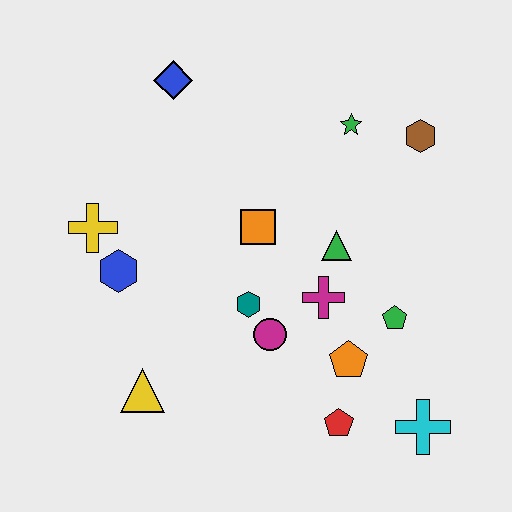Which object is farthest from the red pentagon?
The blue diamond is farthest from the red pentagon.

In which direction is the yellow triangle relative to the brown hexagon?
The yellow triangle is to the left of the brown hexagon.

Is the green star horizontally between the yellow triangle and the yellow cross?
No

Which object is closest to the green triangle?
The magenta cross is closest to the green triangle.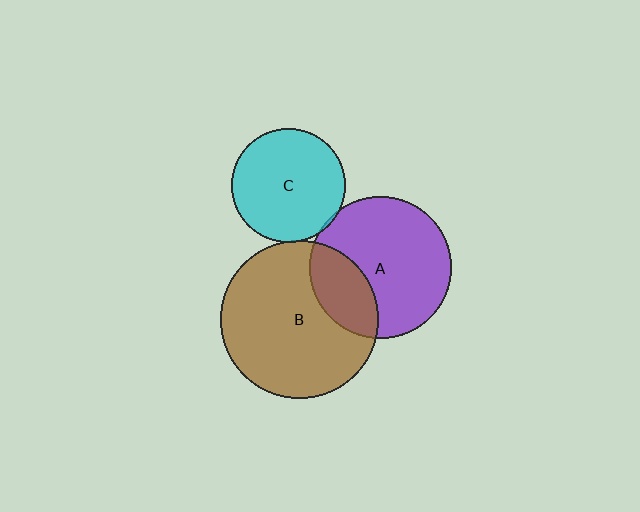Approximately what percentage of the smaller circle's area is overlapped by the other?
Approximately 5%.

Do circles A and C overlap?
Yes.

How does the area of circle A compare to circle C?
Approximately 1.5 times.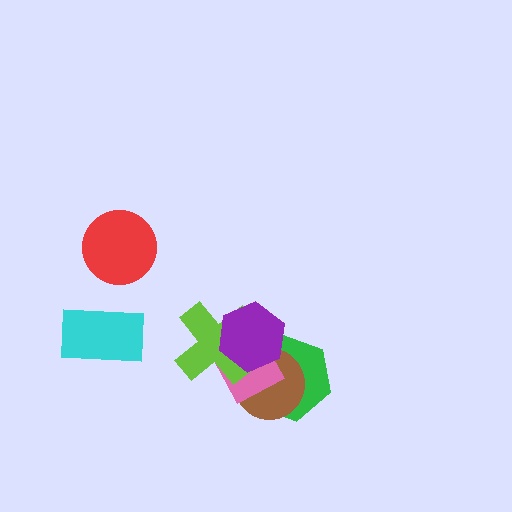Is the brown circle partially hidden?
Yes, it is partially covered by another shape.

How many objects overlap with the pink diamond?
4 objects overlap with the pink diamond.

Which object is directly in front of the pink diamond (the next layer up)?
The lime cross is directly in front of the pink diamond.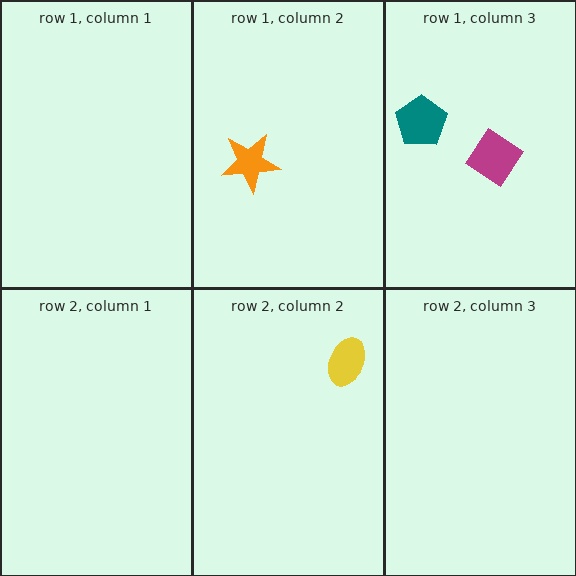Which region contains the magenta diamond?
The row 1, column 3 region.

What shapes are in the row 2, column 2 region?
The yellow ellipse.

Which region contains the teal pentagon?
The row 1, column 3 region.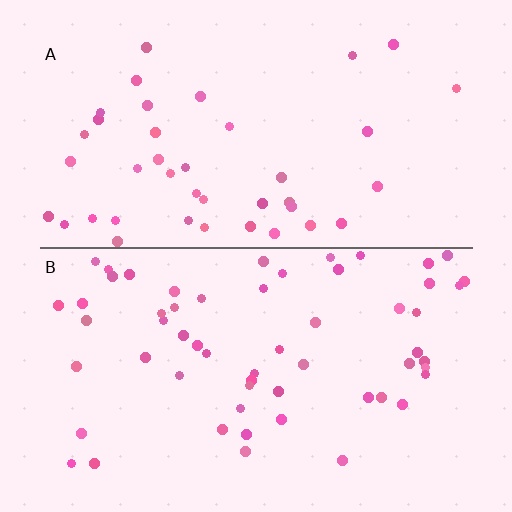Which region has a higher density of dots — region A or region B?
B (the bottom).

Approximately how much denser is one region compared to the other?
Approximately 1.4× — region B over region A.